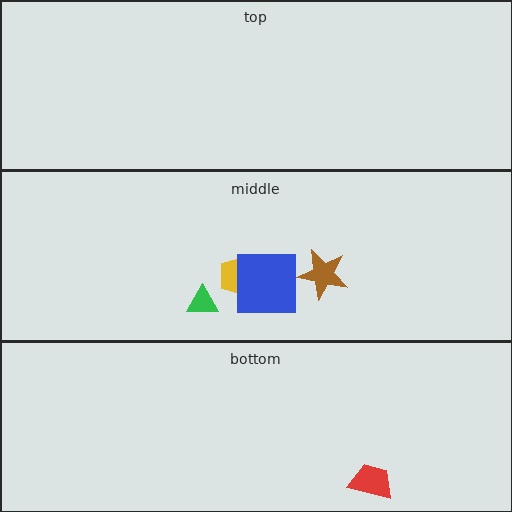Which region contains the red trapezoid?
The bottom region.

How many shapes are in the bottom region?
1.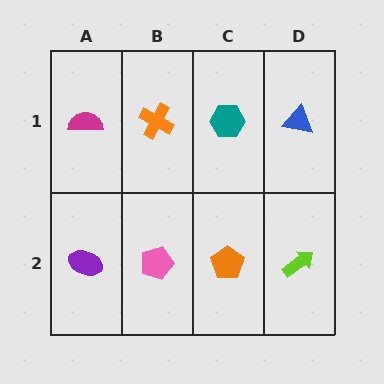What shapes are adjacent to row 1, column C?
An orange pentagon (row 2, column C), an orange cross (row 1, column B), a blue triangle (row 1, column D).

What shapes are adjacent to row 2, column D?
A blue triangle (row 1, column D), an orange pentagon (row 2, column C).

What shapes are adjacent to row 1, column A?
A purple ellipse (row 2, column A), an orange cross (row 1, column B).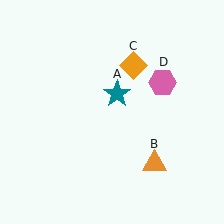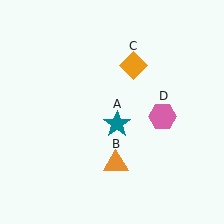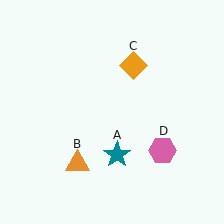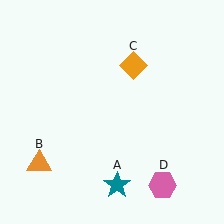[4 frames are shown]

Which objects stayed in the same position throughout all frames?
Orange diamond (object C) remained stationary.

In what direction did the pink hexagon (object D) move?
The pink hexagon (object D) moved down.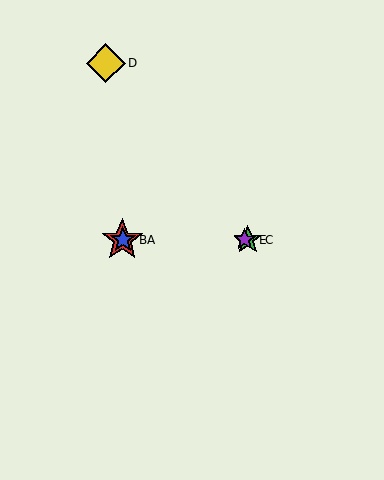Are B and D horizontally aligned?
No, B is at y≈240 and D is at y≈63.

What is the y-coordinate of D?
Object D is at y≈63.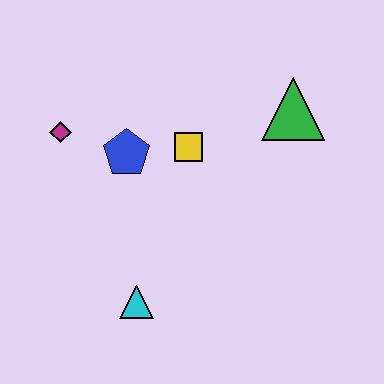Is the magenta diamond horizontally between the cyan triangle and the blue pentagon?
No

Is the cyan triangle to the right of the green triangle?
No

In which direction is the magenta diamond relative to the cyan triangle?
The magenta diamond is above the cyan triangle.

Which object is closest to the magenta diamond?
The blue pentagon is closest to the magenta diamond.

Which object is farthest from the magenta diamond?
The green triangle is farthest from the magenta diamond.